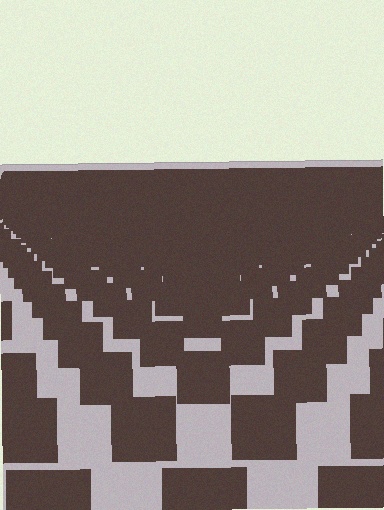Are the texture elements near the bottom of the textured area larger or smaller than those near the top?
Larger. Near the bottom, elements are closer to the viewer and appear at a bigger on-screen size.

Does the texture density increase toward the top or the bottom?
Density increases toward the top.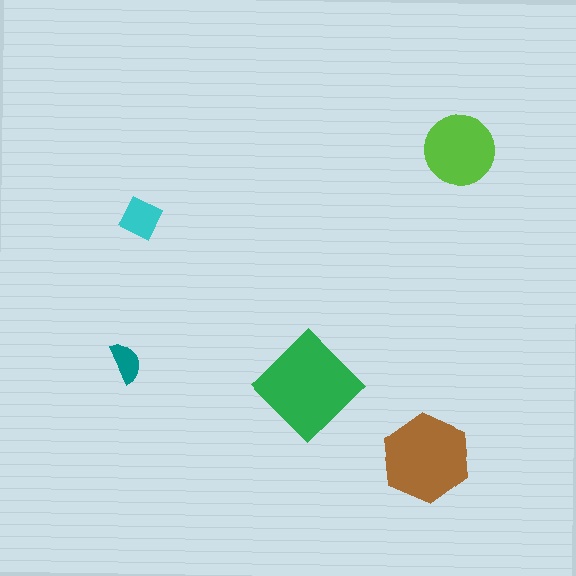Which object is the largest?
The green diamond.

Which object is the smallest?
The teal semicircle.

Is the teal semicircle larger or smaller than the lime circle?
Smaller.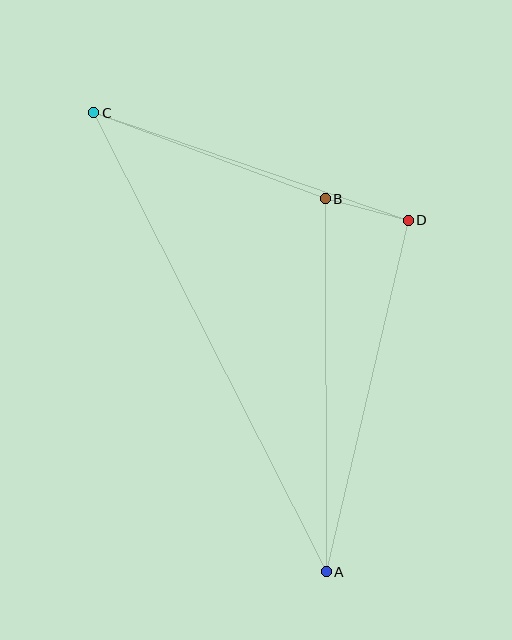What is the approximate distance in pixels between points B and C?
The distance between B and C is approximately 247 pixels.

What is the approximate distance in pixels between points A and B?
The distance between A and B is approximately 373 pixels.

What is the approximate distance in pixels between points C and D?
The distance between C and D is approximately 332 pixels.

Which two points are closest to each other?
Points B and D are closest to each other.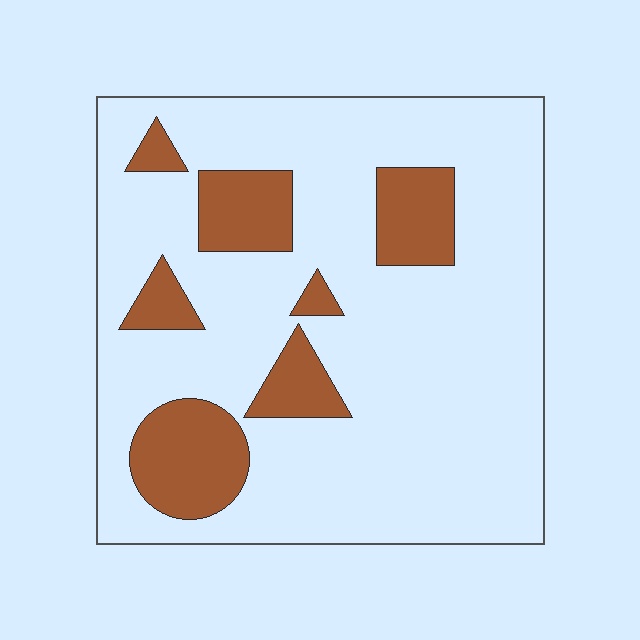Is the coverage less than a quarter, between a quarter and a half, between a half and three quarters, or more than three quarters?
Less than a quarter.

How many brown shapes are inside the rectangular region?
7.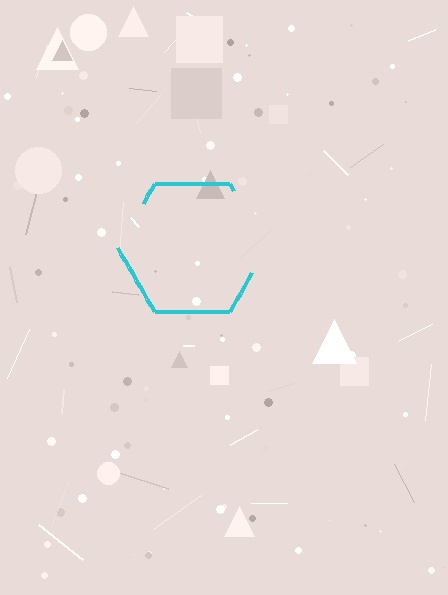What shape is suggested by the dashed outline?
The dashed outline suggests a hexagon.